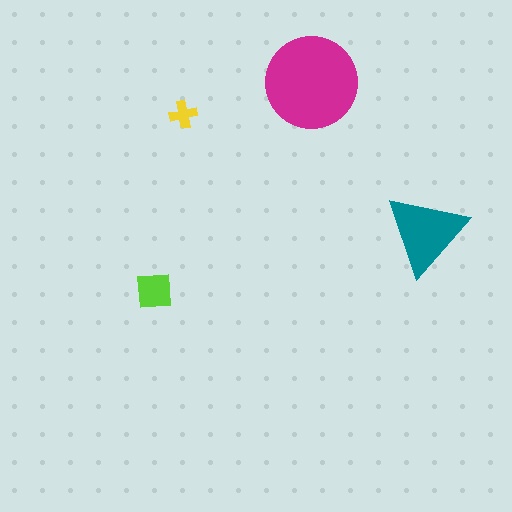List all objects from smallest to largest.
The yellow cross, the lime square, the teal triangle, the magenta circle.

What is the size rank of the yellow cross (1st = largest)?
4th.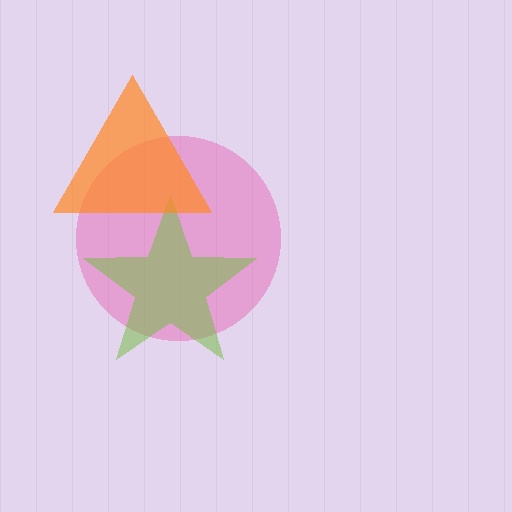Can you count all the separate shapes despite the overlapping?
Yes, there are 3 separate shapes.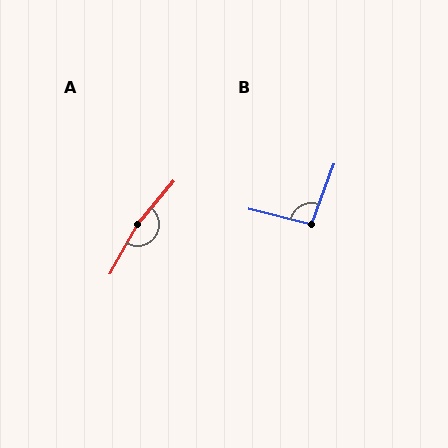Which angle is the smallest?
B, at approximately 97 degrees.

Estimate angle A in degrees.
Approximately 170 degrees.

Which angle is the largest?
A, at approximately 170 degrees.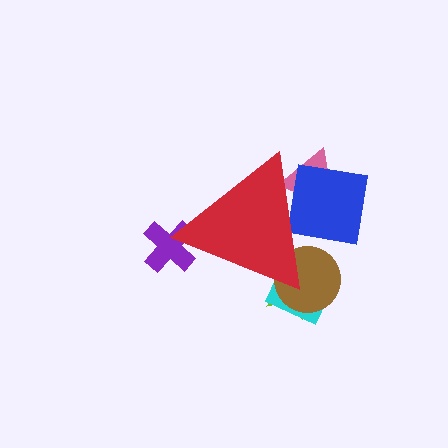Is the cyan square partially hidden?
Yes, the cyan square is partially hidden behind the red triangle.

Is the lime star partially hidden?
Yes, the lime star is partially hidden behind the red triangle.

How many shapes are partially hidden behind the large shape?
6 shapes are partially hidden.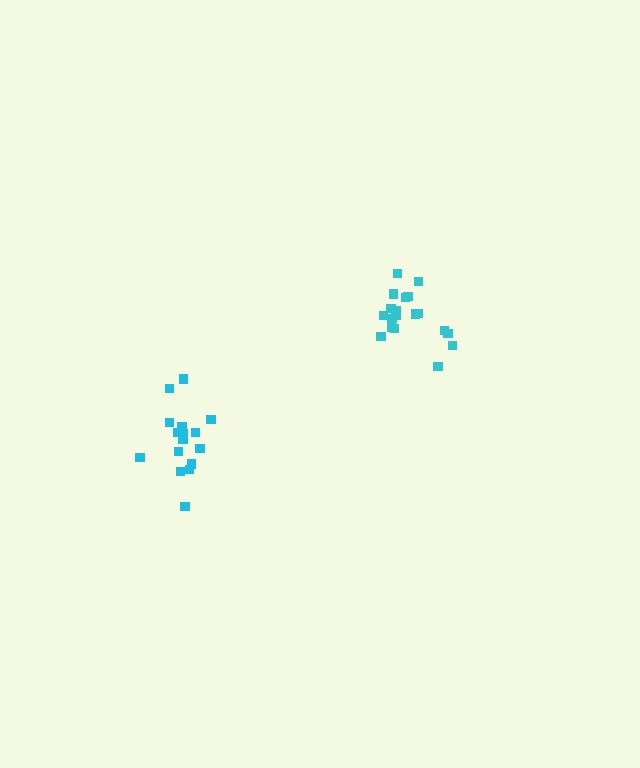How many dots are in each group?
Group 1: 16 dots, Group 2: 19 dots (35 total).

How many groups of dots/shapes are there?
There are 2 groups.